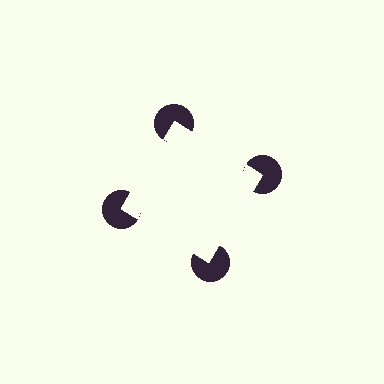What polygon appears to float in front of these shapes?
An illusory square — its edges are inferred from the aligned wedge cuts in the pac-man discs, not physically drawn.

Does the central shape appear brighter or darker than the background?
It typically appears slightly brighter than the background, even though no actual brightness change is drawn.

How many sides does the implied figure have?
4 sides.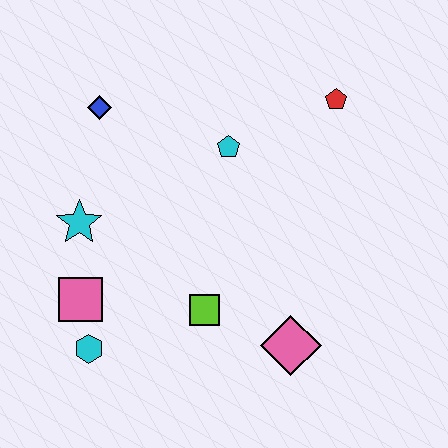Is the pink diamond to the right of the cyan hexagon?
Yes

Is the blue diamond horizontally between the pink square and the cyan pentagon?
Yes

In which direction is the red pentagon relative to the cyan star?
The red pentagon is to the right of the cyan star.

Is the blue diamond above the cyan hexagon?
Yes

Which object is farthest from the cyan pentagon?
The cyan hexagon is farthest from the cyan pentagon.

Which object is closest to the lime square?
The pink diamond is closest to the lime square.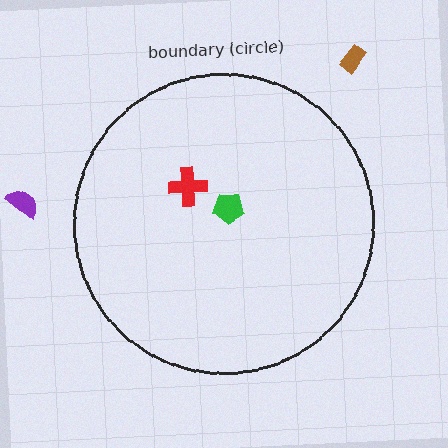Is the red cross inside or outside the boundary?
Inside.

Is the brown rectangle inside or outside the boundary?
Outside.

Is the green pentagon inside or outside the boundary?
Inside.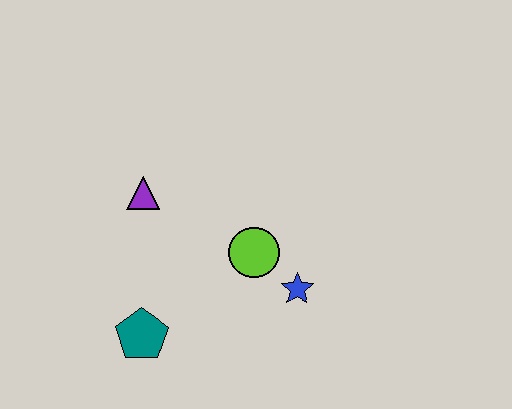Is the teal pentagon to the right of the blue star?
No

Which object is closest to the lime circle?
The blue star is closest to the lime circle.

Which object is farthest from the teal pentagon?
The blue star is farthest from the teal pentagon.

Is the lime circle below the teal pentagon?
No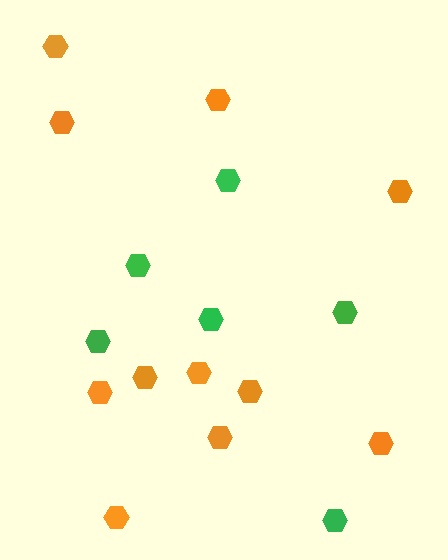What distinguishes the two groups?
There are 2 groups: one group of green hexagons (6) and one group of orange hexagons (11).